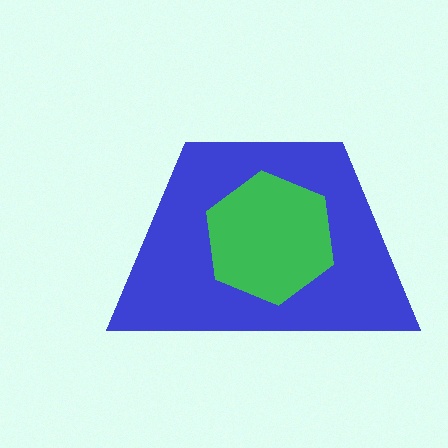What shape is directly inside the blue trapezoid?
The green hexagon.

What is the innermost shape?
The green hexagon.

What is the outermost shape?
The blue trapezoid.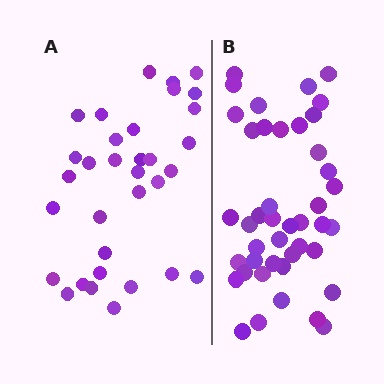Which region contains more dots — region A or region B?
Region B (the right region) has more dots.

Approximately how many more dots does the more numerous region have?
Region B has roughly 10 or so more dots than region A.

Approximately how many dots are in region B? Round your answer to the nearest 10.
About 40 dots. (The exact count is 43, which rounds to 40.)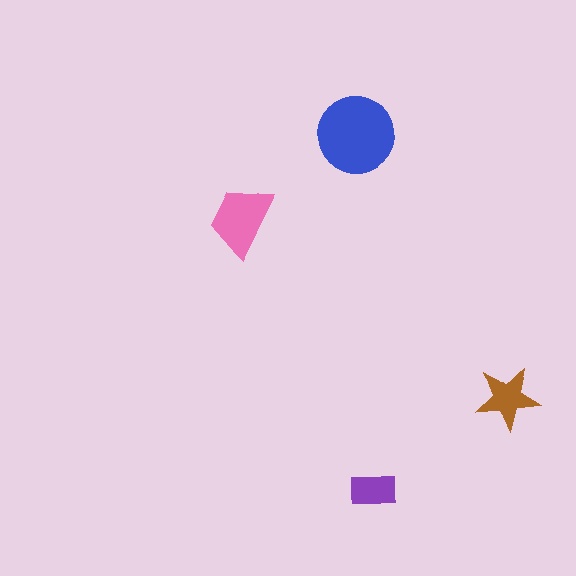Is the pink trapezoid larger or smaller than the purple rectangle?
Larger.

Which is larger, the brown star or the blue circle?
The blue circle.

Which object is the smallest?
The purple rectangle.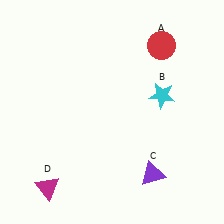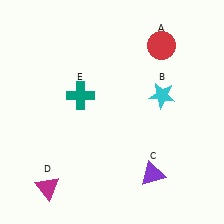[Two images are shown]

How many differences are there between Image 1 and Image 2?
There is 1 difference between the two images.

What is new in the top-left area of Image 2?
A teal cross (E) was added in the top-left area of Image 2.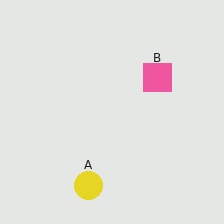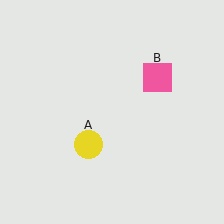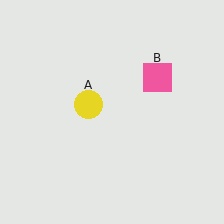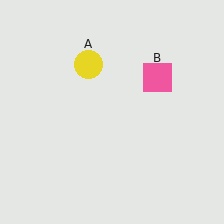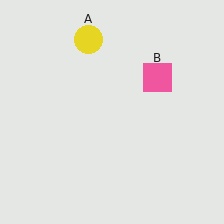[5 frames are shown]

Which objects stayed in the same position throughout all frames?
Pink square (object B) remained stationary.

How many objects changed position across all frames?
1 object changed position: yellow circle (object A).